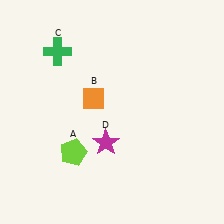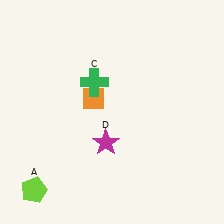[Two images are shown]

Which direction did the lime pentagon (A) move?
The lime pentagon (A) moved left.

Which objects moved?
The objects that moved are: the lime pentagon (A), the green cross (C).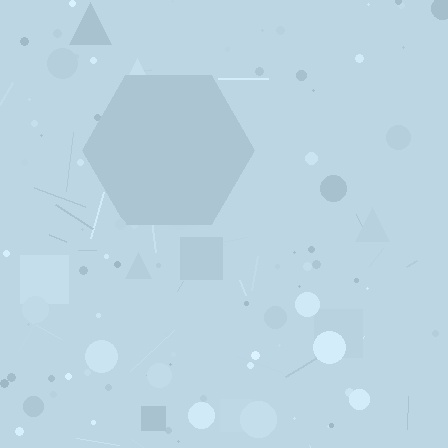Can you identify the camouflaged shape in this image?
The camouflaged shape is a hexagon.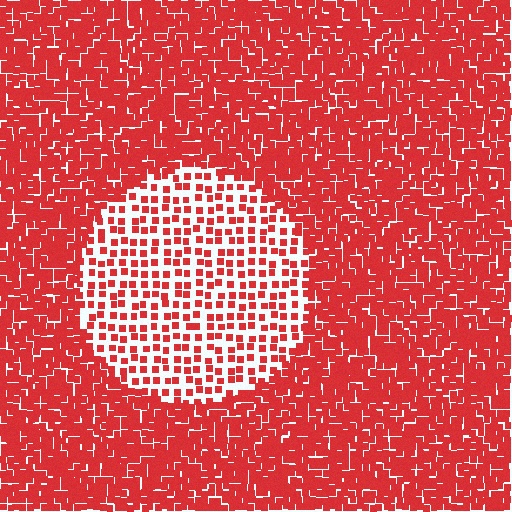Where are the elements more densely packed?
The elements are more densely packed outside the circle boundary.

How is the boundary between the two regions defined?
The boundary is defined by a change in element density (approximately 2.5x ratio). All elements are the same color, size, and shape.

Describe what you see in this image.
The image contains small red elements arranged at two different densities. A circle-shaped region is visible where the elements are less densely packed than the surrounding area.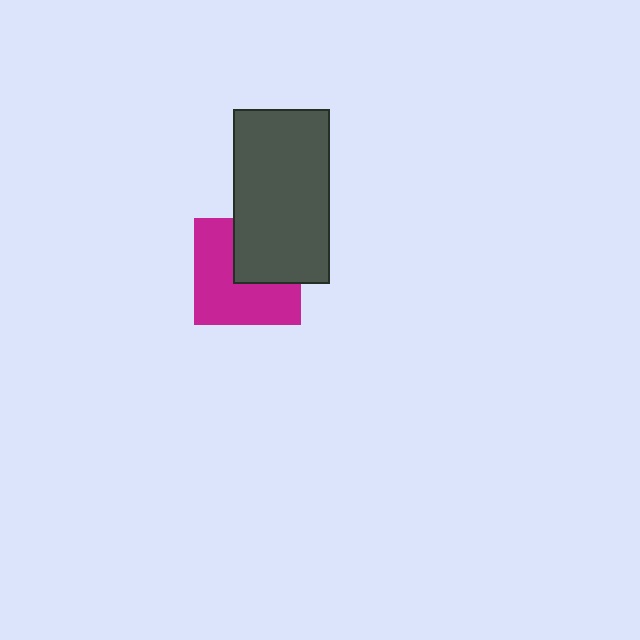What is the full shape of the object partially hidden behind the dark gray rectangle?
The partially hidden object is a magenta square.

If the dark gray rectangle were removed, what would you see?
You would see the complete magenta square.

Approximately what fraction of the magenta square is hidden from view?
Roughly 38% of the magenta square is hidden behind the dark gray rectangle.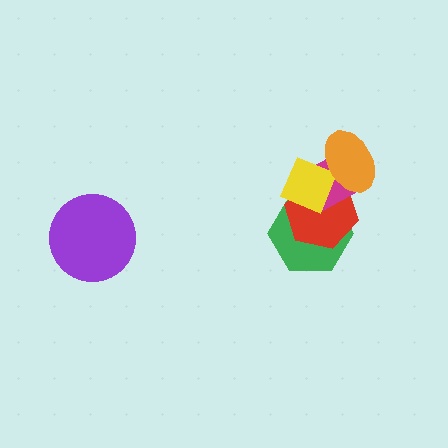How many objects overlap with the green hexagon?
3 objects overlap with the green hexagon.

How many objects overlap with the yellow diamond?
4 objects overlap with the yellow diamond.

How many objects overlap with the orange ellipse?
3 objects overlap with the orange ellipse.